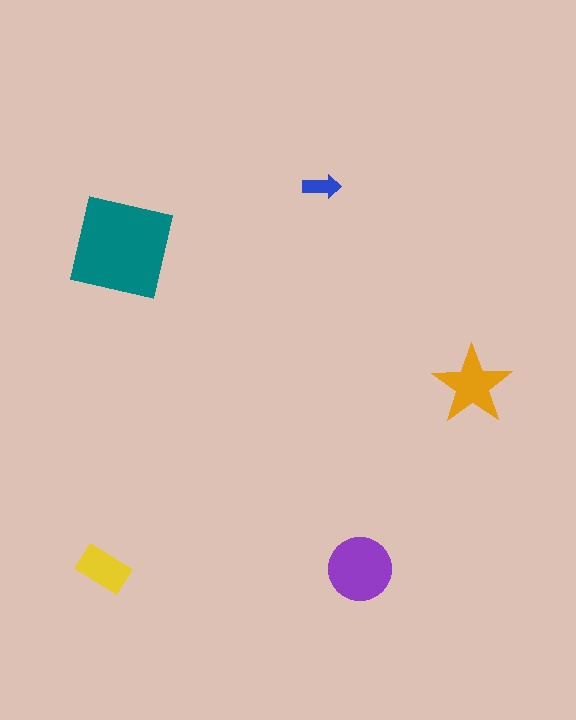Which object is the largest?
The teal square.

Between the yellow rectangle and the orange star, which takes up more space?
The orange star.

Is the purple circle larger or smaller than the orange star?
Larger.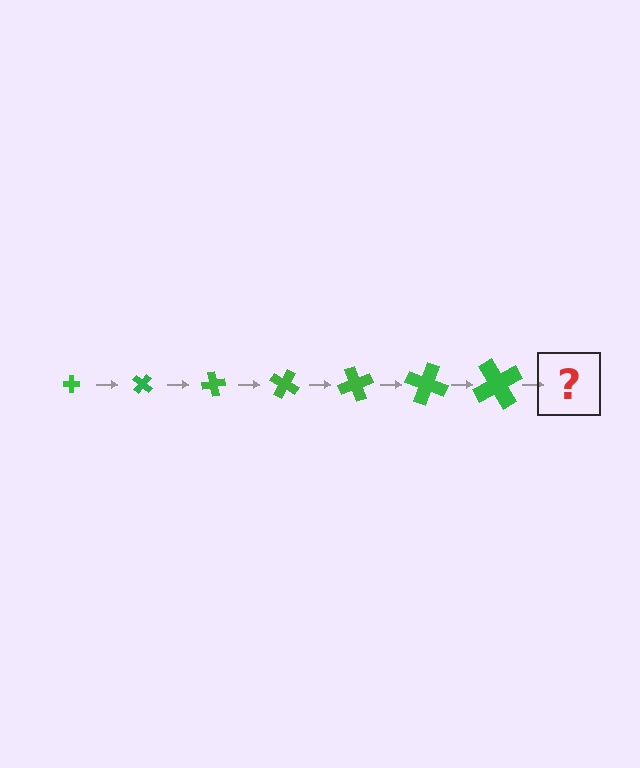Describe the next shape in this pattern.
It should be a cross, larger than the previous one and rotated 280 degrees from the start.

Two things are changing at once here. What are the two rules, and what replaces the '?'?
The two rules are that the cross grows larger each step and it rotates 40 degrees each step. The '?' should be a cross, larger than the previous one and rotated 280 degrees from the start.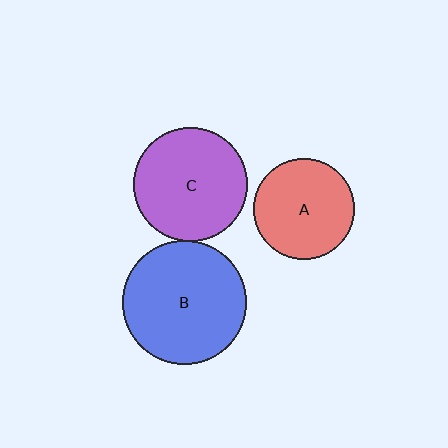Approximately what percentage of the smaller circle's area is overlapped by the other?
Approximately 5%.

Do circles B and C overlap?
Yes.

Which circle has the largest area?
Circle B (blue).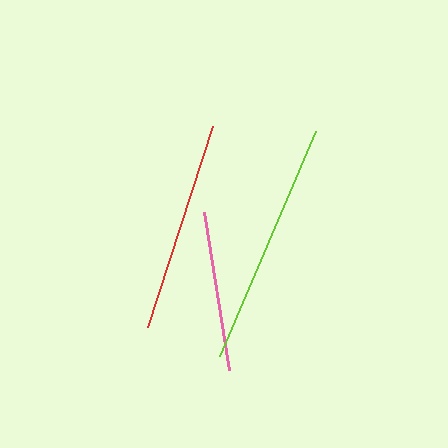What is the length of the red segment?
The red segment is approximately 212 pixels long.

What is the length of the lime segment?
The lime segment is approximately 245 pixels long.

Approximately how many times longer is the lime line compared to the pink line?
The lime line is approximately 1.5 times the length of the pink line.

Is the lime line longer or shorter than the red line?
The lime line is longer than the red line.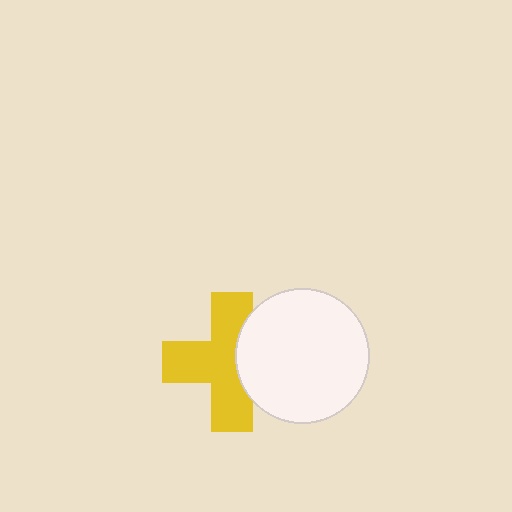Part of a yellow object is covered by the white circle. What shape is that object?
It is a cross.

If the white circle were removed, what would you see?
You would see the complete yellow cross.